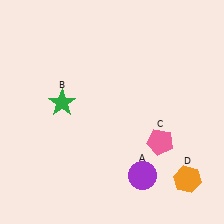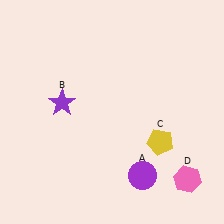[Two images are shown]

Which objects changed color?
B changed from green to purple. C changed from pink to yellow. D changed from orange to pink.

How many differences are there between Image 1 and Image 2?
There are 3 differences between the two images.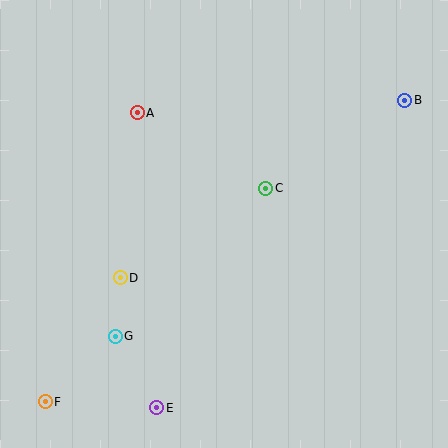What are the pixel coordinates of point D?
Point D is at (120, 278).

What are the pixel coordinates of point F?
Point F is at (45, 402).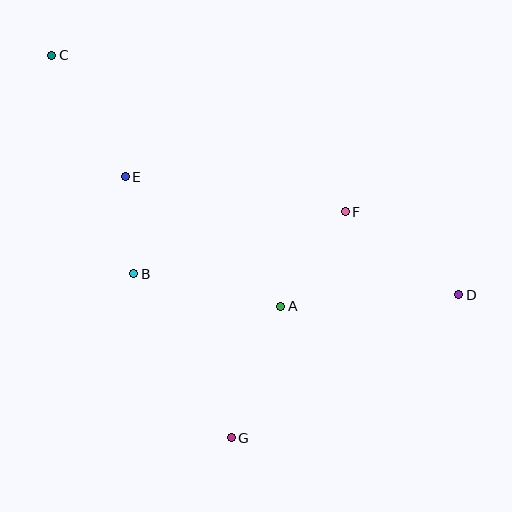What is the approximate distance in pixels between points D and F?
The distance between D and F is approximately 140 pixels.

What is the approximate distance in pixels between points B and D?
The distance between B and D is approximately 326 pixels.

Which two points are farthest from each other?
Points C and D are farthest from each other.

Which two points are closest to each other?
Points B and E are closest to each other.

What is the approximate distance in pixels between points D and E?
The distance between D and E is approximately 354 pixels.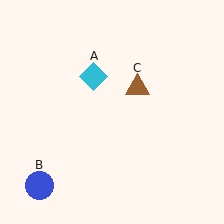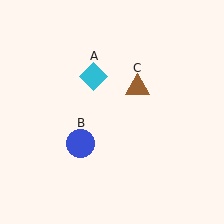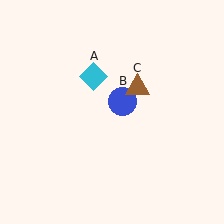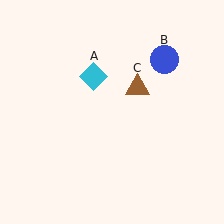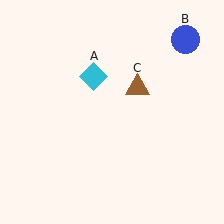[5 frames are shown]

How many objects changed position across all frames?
1 object changed position: blue circle (object B).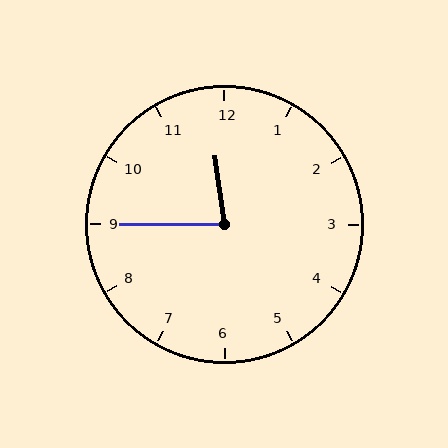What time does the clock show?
11:45.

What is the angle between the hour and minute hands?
Approximately 82 degrees.